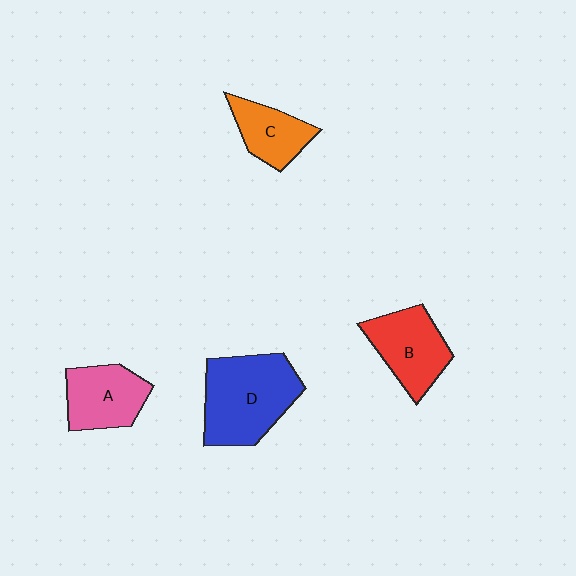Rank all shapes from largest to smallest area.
From largest to smallest: D (blue), B (red), A (pink), C (orange).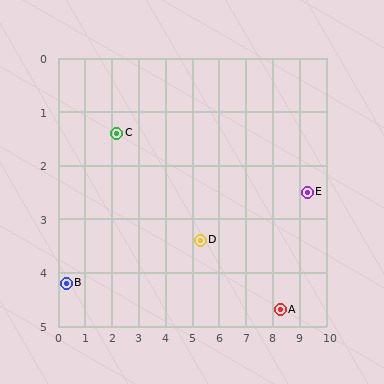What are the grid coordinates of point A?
Point A is at approximately (8.3, 4.7).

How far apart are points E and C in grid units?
Points E and C are about 7.2 grid units apart.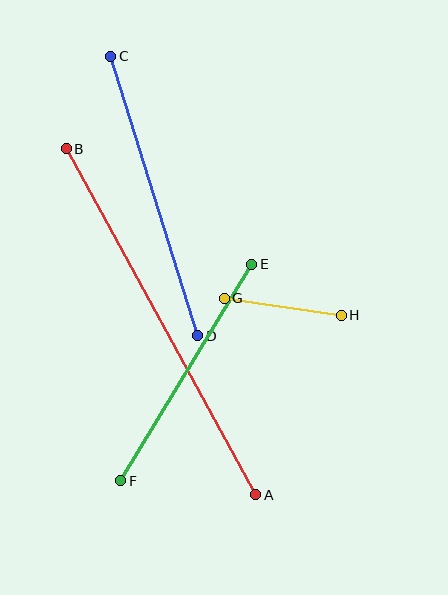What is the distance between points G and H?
The distance is approximately 118 pixels.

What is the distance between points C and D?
The distance is approximately 293 pixels.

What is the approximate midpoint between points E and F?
The midpoint is at approximately (186, 373) pixels.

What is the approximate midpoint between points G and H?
The midpoint is at approximately (283, 307) pixels.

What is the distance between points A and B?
The distance is approximately 394 pixels.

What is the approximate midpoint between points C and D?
The midpoint is at approximately (154, 196) pixels.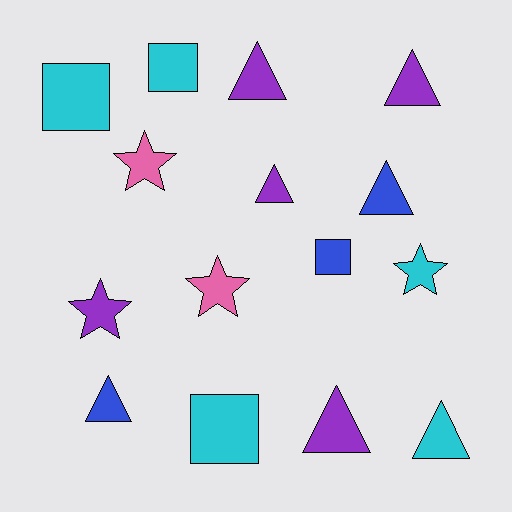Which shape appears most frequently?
Triangle, with 7 objects.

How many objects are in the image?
There are 15 objects.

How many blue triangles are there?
There are 2 blue triangles.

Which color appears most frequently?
Cyan, with 5 objects.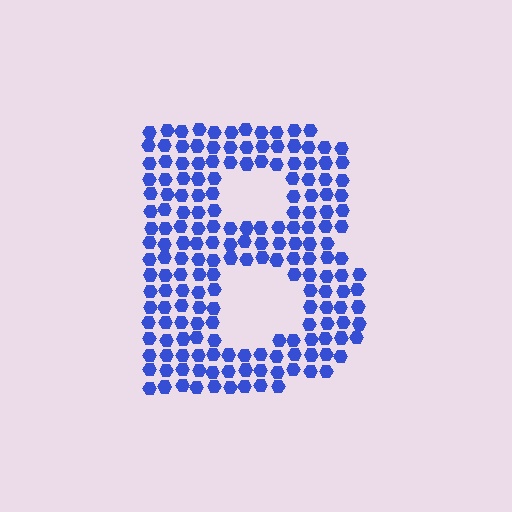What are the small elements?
The small elements are hexagons.